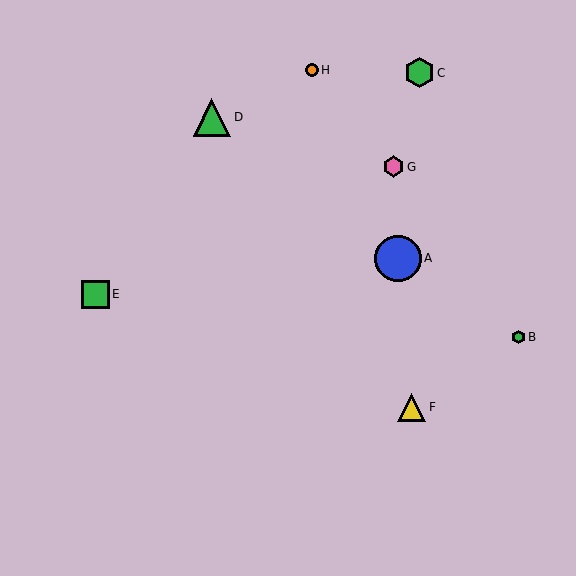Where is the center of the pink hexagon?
The center of the pink hexagon is at (393, 167).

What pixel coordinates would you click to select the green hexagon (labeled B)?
Click at (519, 337) to select the green hexagon B.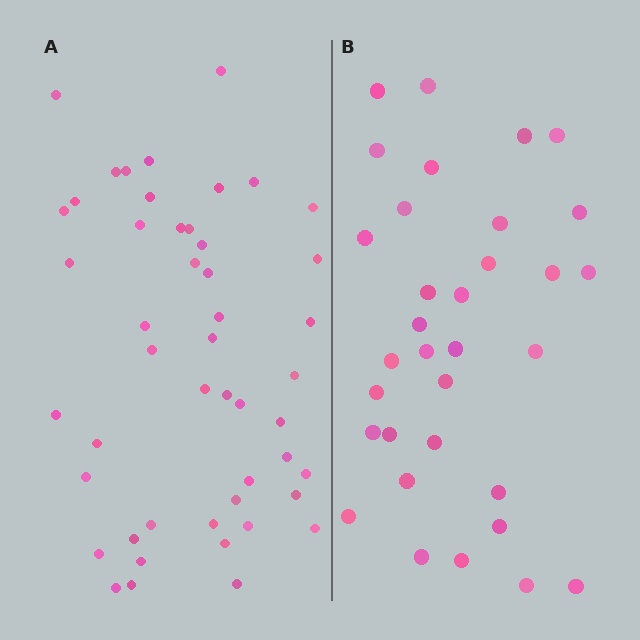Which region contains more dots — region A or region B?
Region A (the left region) has more dots.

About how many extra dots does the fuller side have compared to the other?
Region A has approximately 15 more dots than region B.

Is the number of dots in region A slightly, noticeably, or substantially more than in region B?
Region A has substantially more. The ratio is roughly 1.5 to 1.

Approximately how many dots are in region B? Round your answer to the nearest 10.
About 30 dots. (The exact count is 33, which rounds to 30.)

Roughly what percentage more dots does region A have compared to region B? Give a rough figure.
About 45% more.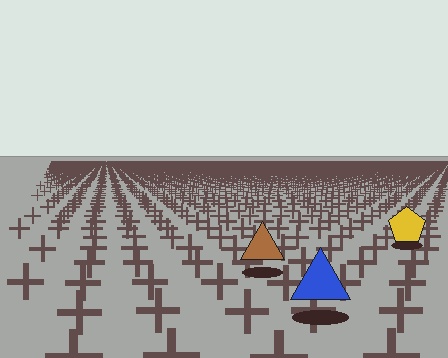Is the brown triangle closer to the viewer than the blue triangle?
No. The blue triangle is closer — you can tell from the texture gradient: the ground texture is coarser near it.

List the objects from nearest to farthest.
From nearest to farthest: the blue triangle, the brown triangle, the yellow pentagon.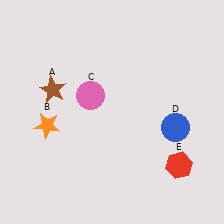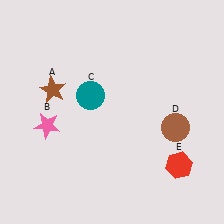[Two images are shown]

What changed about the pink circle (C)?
In Image 1, C is pink. In Image 2, it changed to teal.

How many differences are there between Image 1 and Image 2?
There are 3 differences between the two images.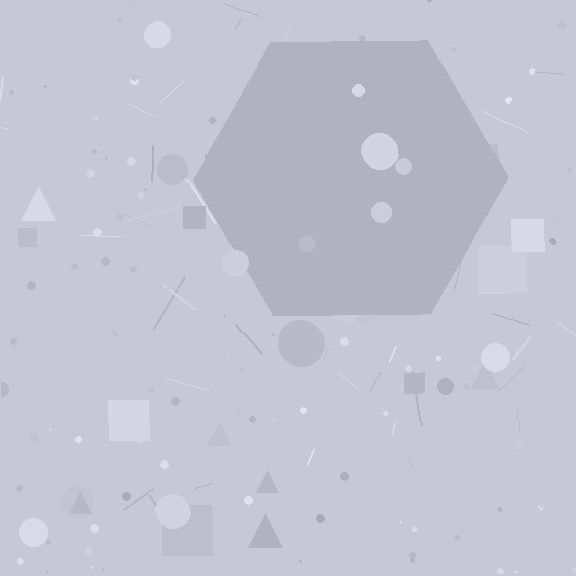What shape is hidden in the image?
A hexagon is hidden in the image.